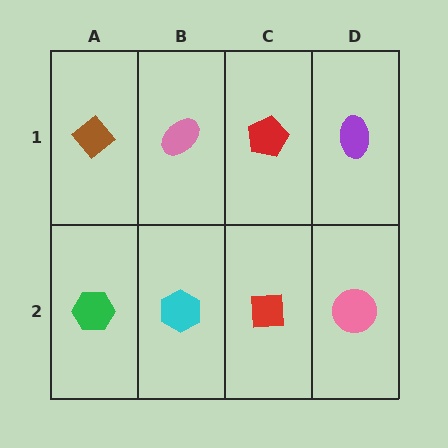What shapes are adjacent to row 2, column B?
A pink ellipse (row 1, column B), a green hexagon (row 2, column A), a red square (row 2, column C).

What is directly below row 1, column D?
A pink circle.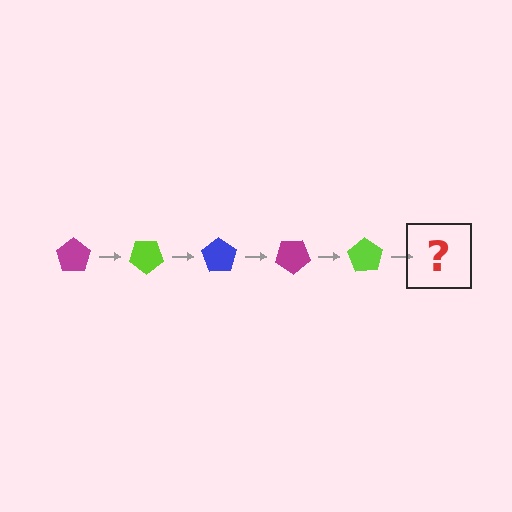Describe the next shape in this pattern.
It should be a blue pentagon, rotated 175 degrees from the start.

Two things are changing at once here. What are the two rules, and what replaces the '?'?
The two rules are that it rotates 35 degrees each step and the color cycles through magenta, lime, and blue. The '?' should be a blue pentagon, rotated 175 degrees from the start.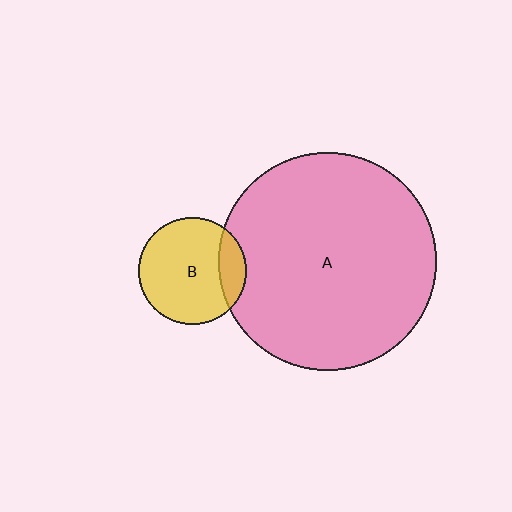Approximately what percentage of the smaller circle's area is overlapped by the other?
Approximately 20%.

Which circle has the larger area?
Circle A (pink).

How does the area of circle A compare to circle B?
Approximately 4.1 times.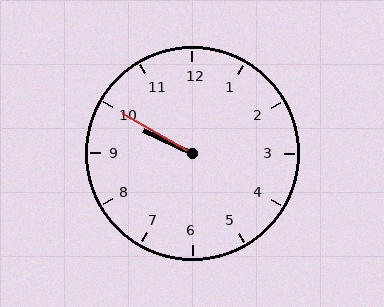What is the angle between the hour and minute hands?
Approximately 5 degrees.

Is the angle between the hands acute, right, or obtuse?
It is acute.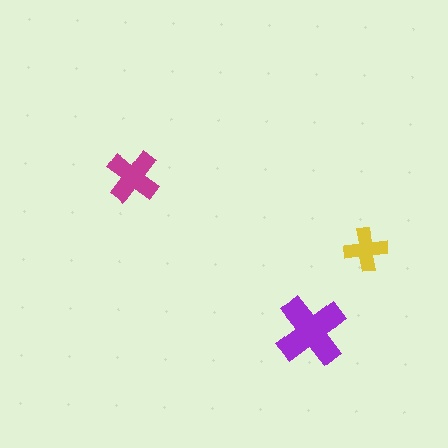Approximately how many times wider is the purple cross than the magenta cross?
About 1.5 times wider.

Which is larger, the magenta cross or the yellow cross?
The magenta one.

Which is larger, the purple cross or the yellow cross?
The purple one.